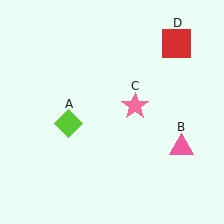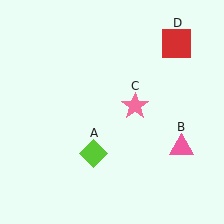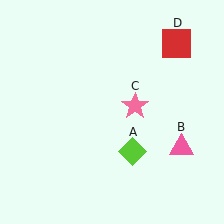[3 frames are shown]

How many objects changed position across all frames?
1 object changed position: lime diamond (object A).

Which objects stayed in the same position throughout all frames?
Pink triangle (object B) and pink star (object C) and red square (object D) remained stationary.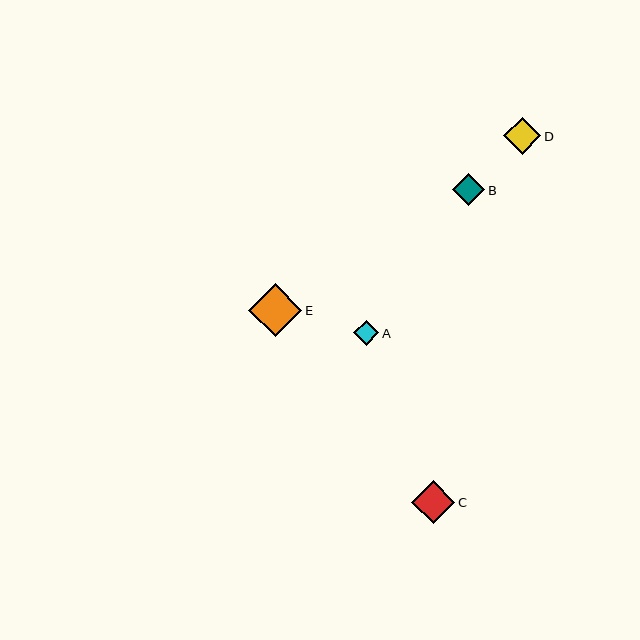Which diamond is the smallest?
Diamond A is the smallest with a size of approximately 25 pixels.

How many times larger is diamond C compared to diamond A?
Diamond C is approximately 1.7 times the size of diamond A.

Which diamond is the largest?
Diamond E is the largest with a size of approximately 53 pixels.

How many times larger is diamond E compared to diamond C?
Diamond E is approximately 1.2 times the size of diamond C.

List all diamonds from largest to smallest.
From largest to smallest: E, C, D, B, A.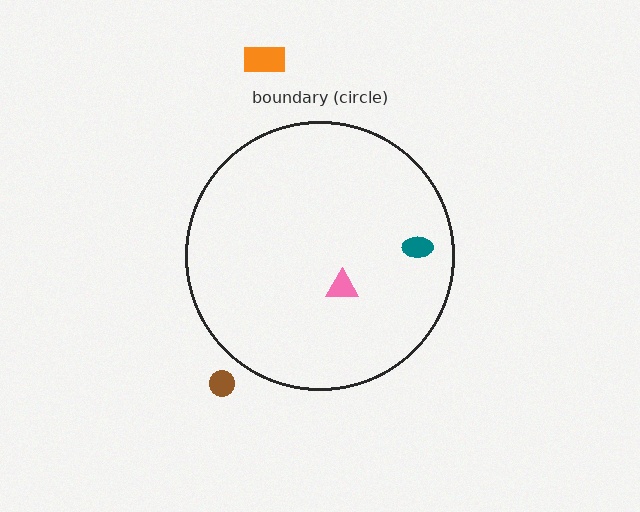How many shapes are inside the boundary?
2 inside, 2 outside.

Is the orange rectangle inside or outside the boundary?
Outside.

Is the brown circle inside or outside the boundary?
Outside.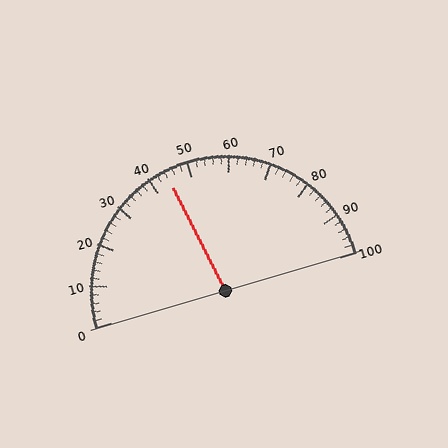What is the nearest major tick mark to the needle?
The nearest major tick mark is 40.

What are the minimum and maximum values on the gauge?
The gauge ranges from 0 to 100.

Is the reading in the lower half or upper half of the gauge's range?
The reading is in the lower half of the range (0 to 100).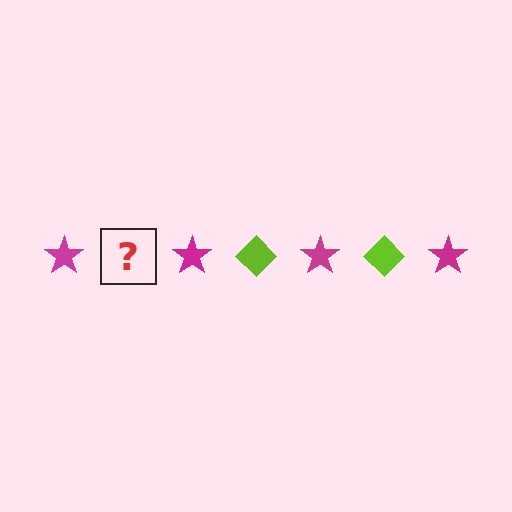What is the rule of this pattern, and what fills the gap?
The rule is that the pattern alternates between magenta star and lime diamond. The gap should be filled with a lime diamond.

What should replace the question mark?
The question mark should be replaced with a lime diamond.